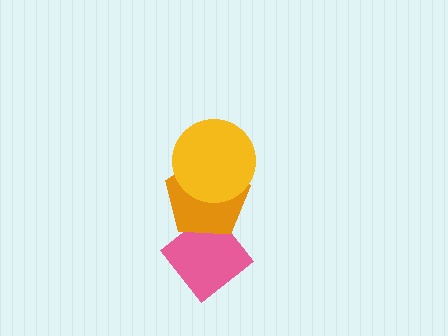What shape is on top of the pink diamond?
The orange pentagon is on top of the pink diamond.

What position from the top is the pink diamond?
The pink diamond is 3rd from the top.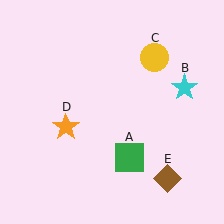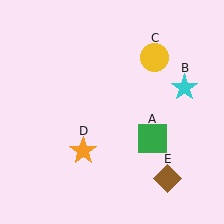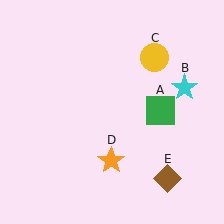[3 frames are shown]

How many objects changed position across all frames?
2 objects changed position: green square (object A), orange star (object D).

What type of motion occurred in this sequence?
The green square (object A), orange star (object D) rotated counterclockwise around the center of the scene.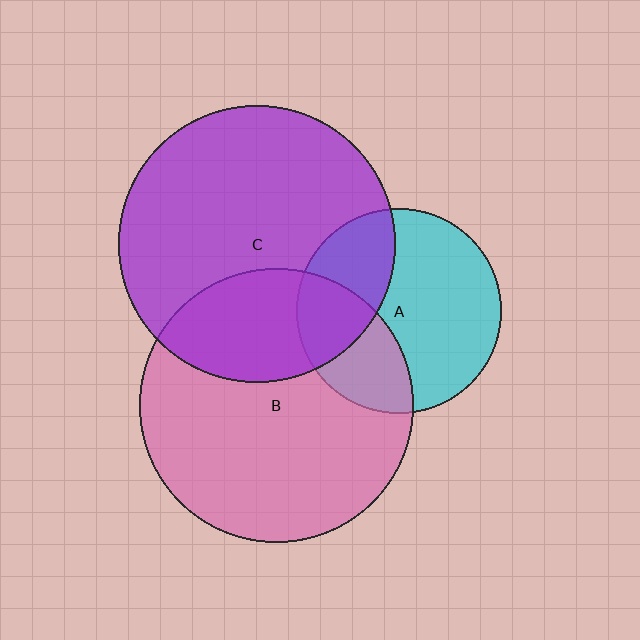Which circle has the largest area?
Circle C (purple).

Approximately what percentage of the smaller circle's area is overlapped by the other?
Approximately 30%.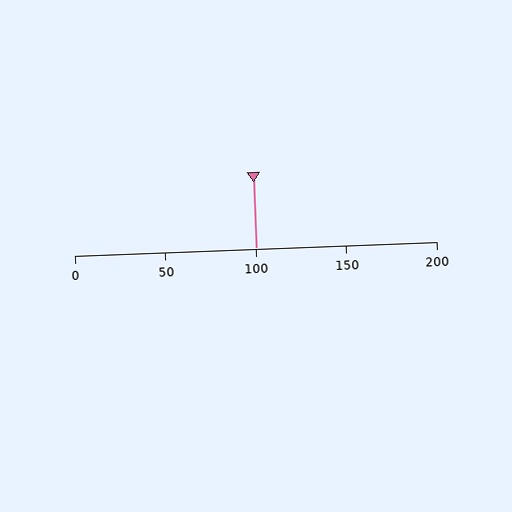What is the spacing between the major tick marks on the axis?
The major ticks are spaced 50 apart.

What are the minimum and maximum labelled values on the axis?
The axis runs from 0 to 200.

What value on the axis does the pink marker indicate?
The marker indicates approximately 100.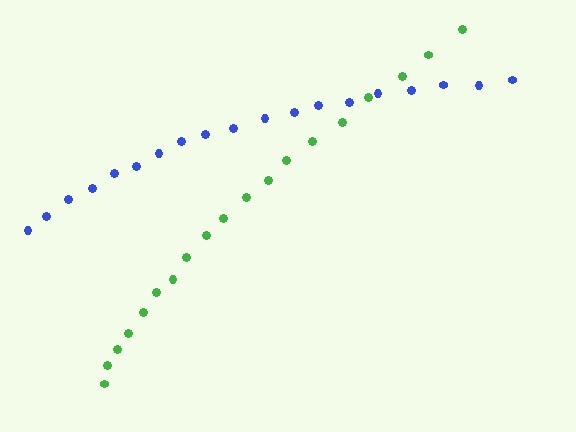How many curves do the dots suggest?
There are 2 distinct paths.